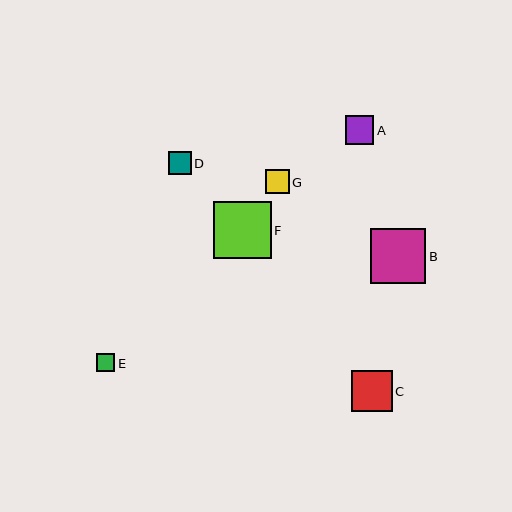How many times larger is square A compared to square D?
Square A is approximately 1.3 times the size of square D.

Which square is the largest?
Square F is the largest with a size of approximately 57 pixels.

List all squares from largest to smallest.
From largest to smallest: F, B, C, A, G, D, E.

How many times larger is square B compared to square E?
Square B is approximately 3.1 times the size of square E.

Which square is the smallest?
Square E is the smallest with a size of approximately 18 pixels.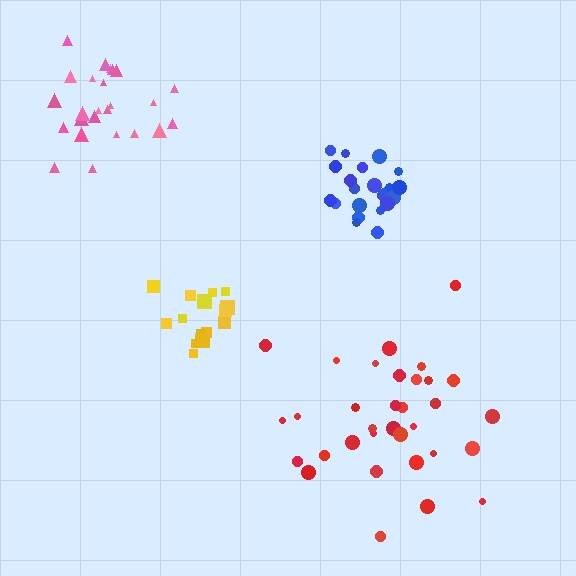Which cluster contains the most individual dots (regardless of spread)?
Red (33).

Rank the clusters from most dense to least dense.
blue, yellow, pink, red.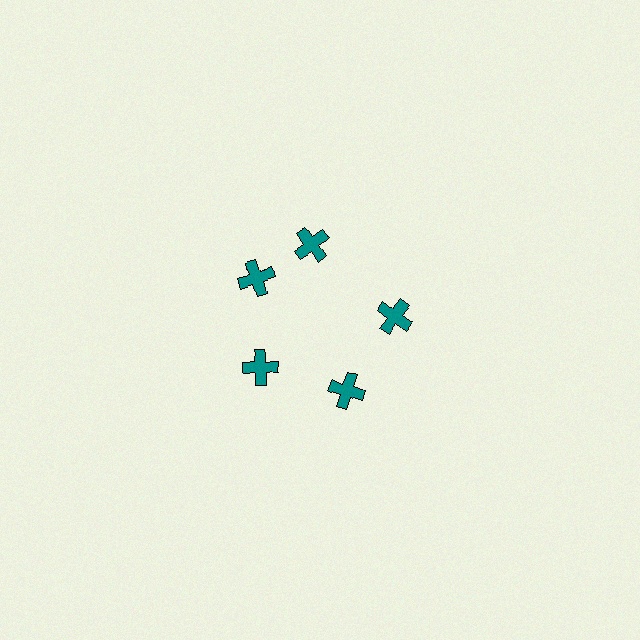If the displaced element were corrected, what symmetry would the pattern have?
It would have 5-fold rotational symmetry — the pattern would map onto itself every 72 degrees.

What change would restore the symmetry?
The symmetry would be restored by rotating it back into even spacing with its neighbors so that all 5 crosses sit at equal angles and equal distance from the center.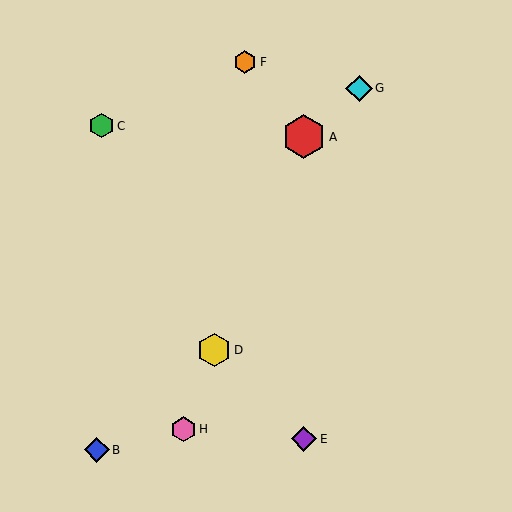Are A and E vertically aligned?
Yes, both are at x≈304.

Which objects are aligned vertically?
Objects A, E are aligned vertically.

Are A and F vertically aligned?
No, A is at x≈304 and F is at x≈245.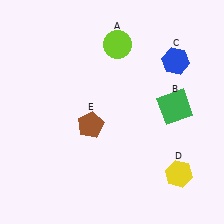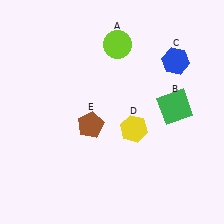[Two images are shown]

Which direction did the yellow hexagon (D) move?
The yellow hexagon (D) moved left.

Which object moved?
The yellow hexagon (D) moved left.